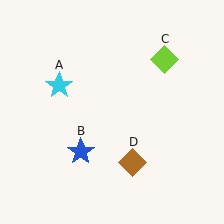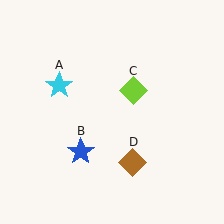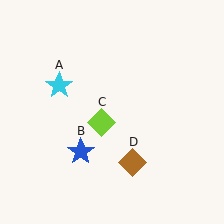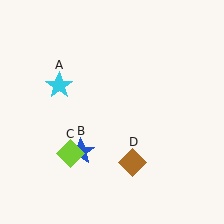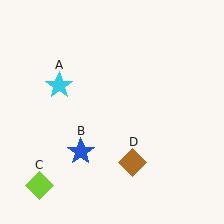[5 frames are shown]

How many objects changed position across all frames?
1 object changed position: lime diamond (object C).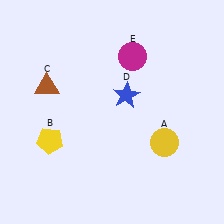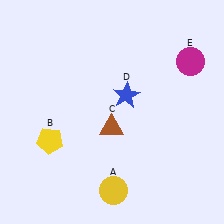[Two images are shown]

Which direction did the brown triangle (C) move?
The brown triangle (C) moved right.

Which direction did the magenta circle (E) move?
The magenta circle (E) moved right.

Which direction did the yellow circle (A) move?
The yellow circle (A) moved left.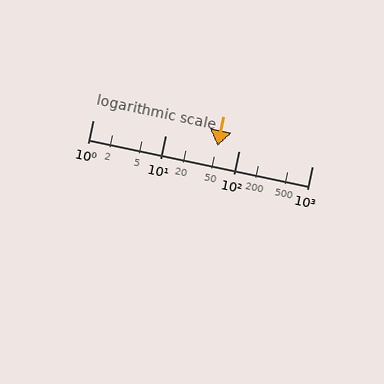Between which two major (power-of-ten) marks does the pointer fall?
The pointer is between 10 and 100.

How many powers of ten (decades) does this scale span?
The scale spans 3 decades, from 1 to 1000.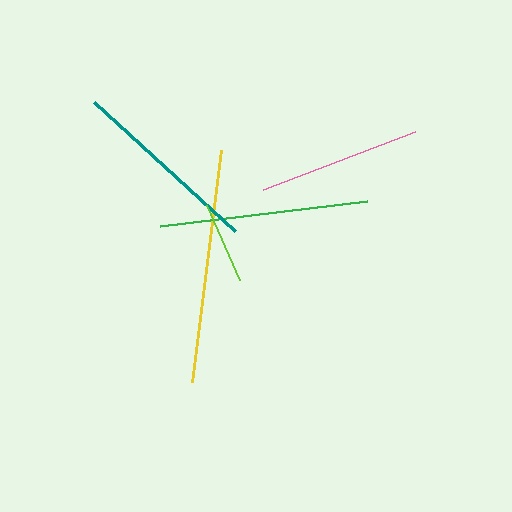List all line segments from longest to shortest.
From longest to shortest: yellow, green, teal, pink, lime.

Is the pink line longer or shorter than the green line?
The green line is longer than the pink line.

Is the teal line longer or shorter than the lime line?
The teal line is longer than the lime line.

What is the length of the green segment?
The green segment is approximately 209 pixels long.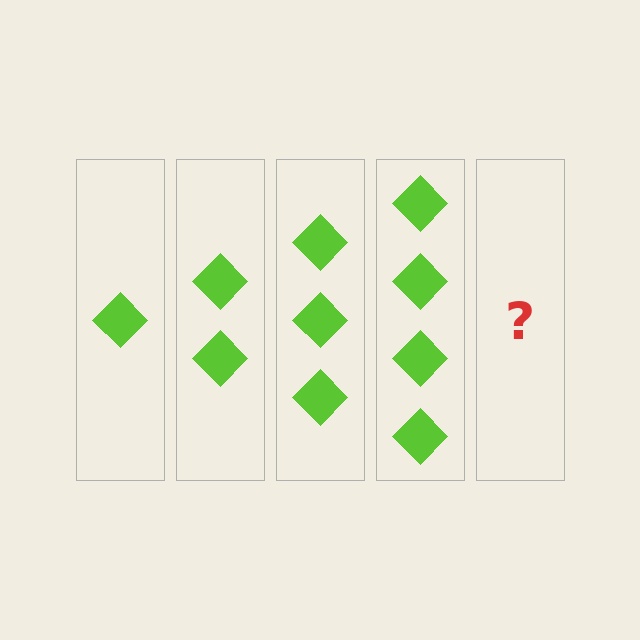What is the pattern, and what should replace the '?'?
The pattern is that each step adds one more diamond. The '?' should be 5 diamonds.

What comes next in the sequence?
The next element should be 5 diamonds.